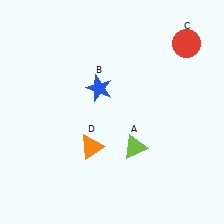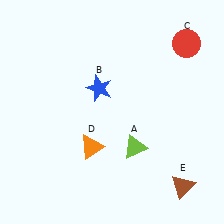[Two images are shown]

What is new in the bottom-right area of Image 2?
A brown triangle (E) was added in the bottom-right area of Image 2.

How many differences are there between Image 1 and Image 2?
There is 1 difference between the two images.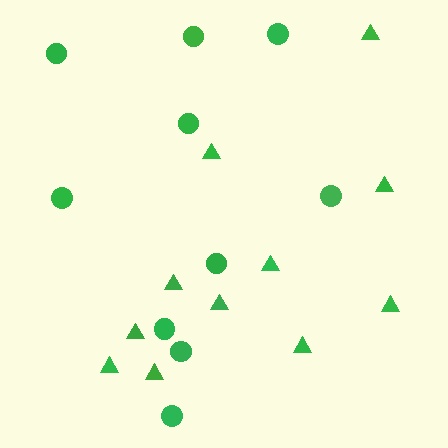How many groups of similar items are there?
There are 2 groups: one group of triangles (11) and one group of circles (10).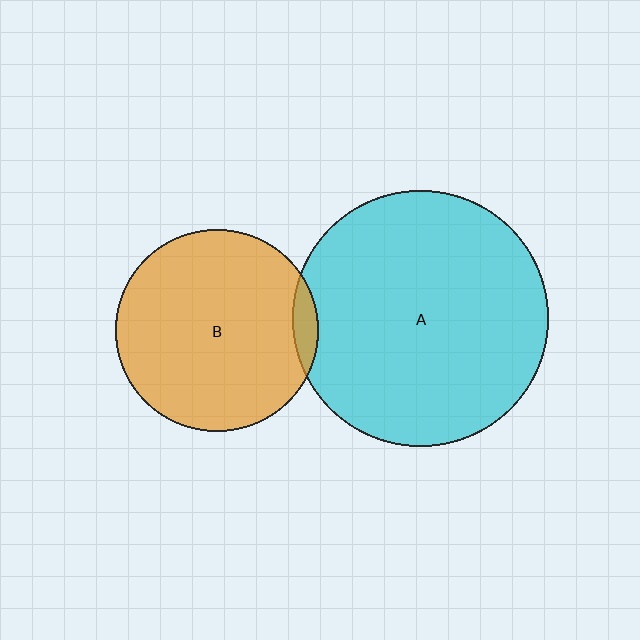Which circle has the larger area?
Circle A (cyan).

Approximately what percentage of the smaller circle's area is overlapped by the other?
Approximately 5%.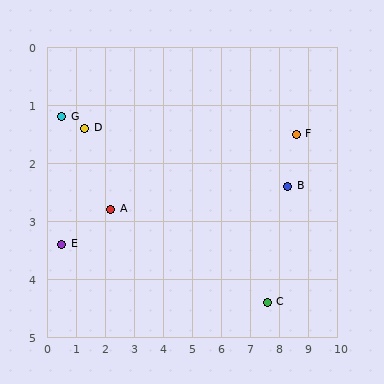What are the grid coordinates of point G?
Point G is at approximately (0.5, 1.2).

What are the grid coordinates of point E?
Point E is at approximately (0.5, 3.4).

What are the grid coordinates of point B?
Point B is at approximately (8.3, 2.4).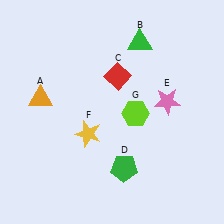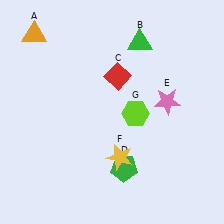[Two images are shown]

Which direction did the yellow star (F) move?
The yellow star (F) moved right.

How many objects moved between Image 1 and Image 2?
2 objects moved between the two images.